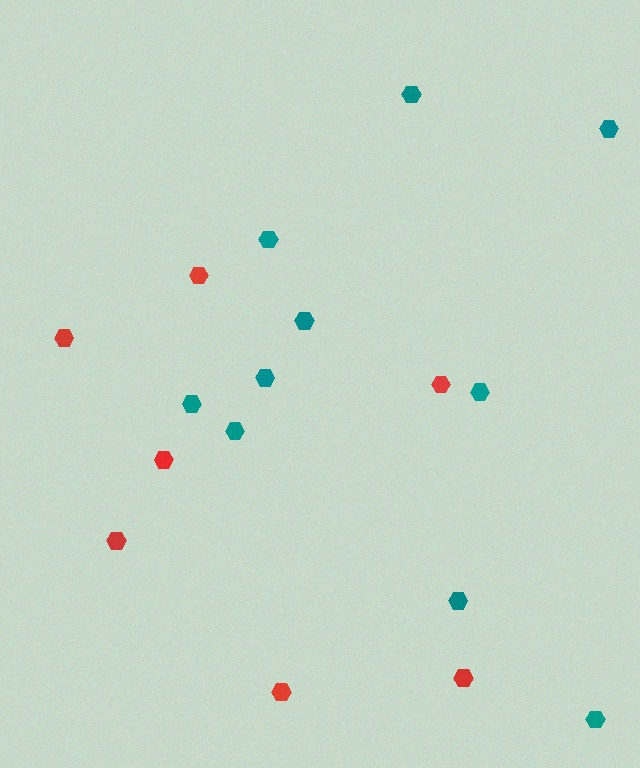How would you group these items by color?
There are 2 groups: one group of teal hexagons (10) and one group of red hexagons (7).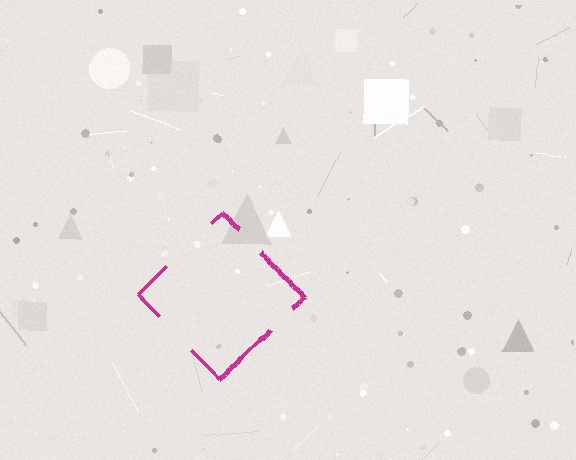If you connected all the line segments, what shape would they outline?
They would outline a diamond.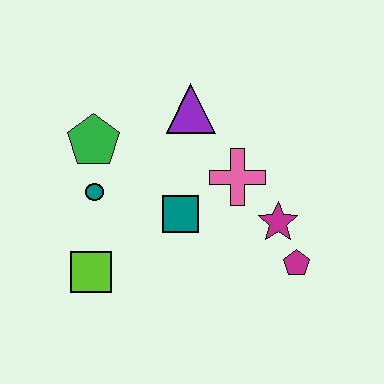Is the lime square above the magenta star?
No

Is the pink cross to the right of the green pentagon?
Yes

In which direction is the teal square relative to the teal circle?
The teal square is to the right of the teal circle.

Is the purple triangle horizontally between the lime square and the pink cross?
Yes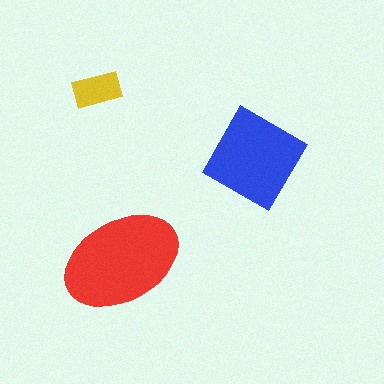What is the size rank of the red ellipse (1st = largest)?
1st.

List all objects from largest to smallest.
The red ellipse, the blue square, the yellow rectangle.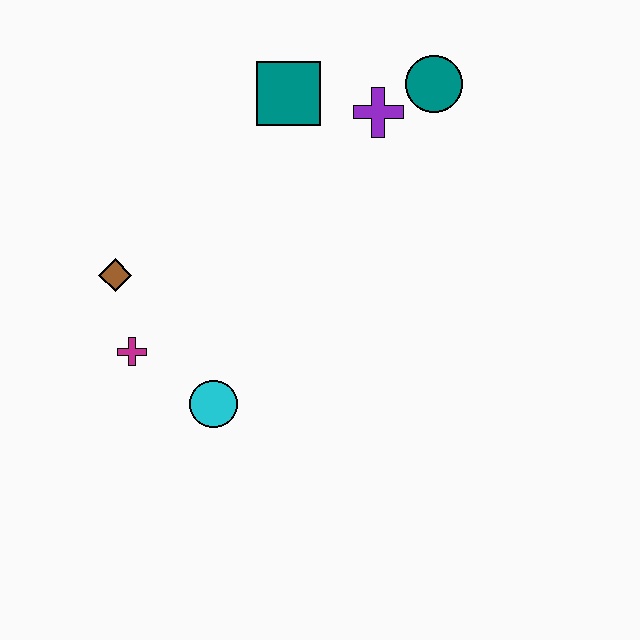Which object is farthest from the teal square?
The cyan circle is farthest from the teal square.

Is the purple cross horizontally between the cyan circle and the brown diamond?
No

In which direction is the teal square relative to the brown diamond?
The teal square is above the brown diamond.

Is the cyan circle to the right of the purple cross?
No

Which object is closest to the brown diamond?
The magenta cross is closest to the brown diamond.